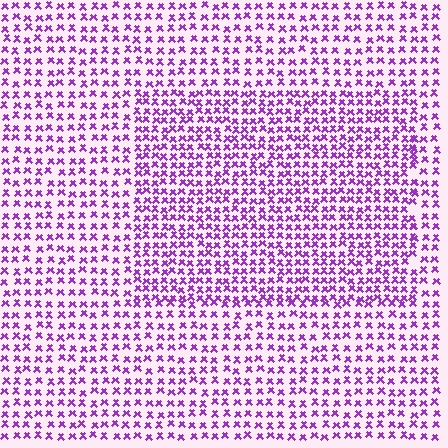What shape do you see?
I see a rectangle.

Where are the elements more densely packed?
The elements are more densely packed inside the rectangle boundary.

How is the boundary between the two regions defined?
The boundary is defined by a change in element density (approximately 1.5x ratio). All elements are the same color, size, and shape.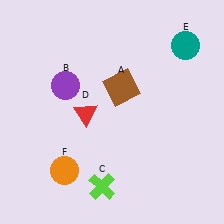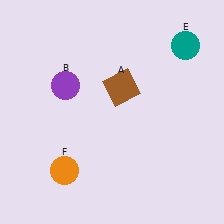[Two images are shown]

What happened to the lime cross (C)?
The lime cross (C) was removed in Image 2. It was in the bottom-left area of Image 1.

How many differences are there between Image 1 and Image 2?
There are 2 differences between the two images.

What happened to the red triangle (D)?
The red triangle (D) was removed in Image 2. It was in the bottom-left area of Image 1.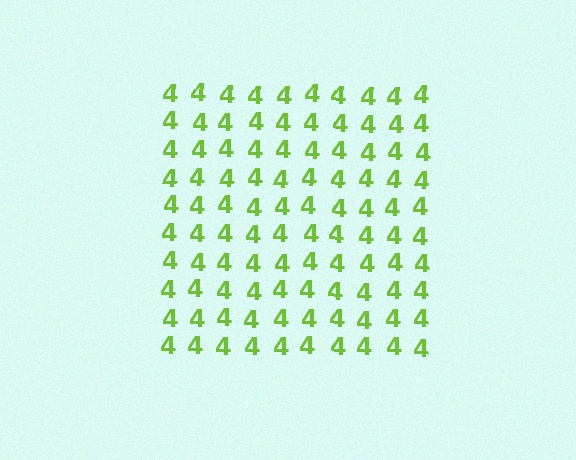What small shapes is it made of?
It is made of small digit 4's.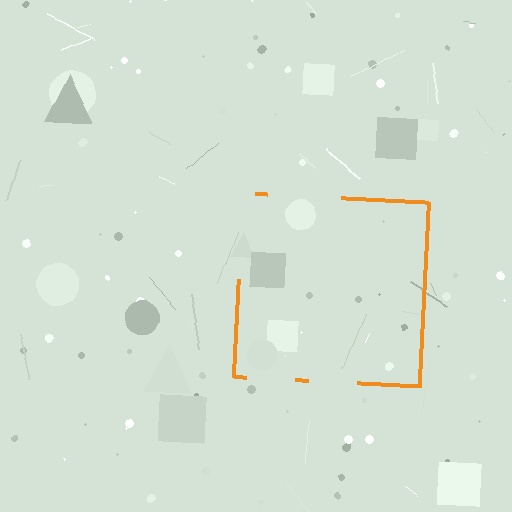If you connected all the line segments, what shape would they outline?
They would outline a square.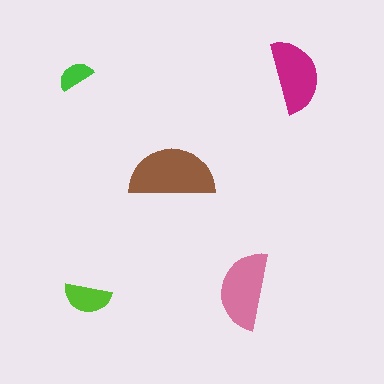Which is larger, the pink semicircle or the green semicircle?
The pink one.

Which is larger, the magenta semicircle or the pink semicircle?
The pink one.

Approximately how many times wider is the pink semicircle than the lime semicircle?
About 1.5 times wider.